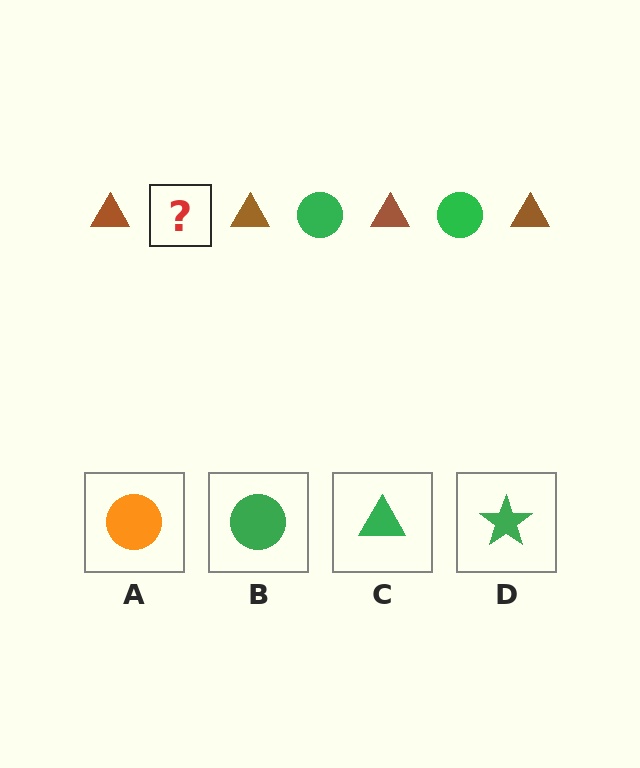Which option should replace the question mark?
Option B.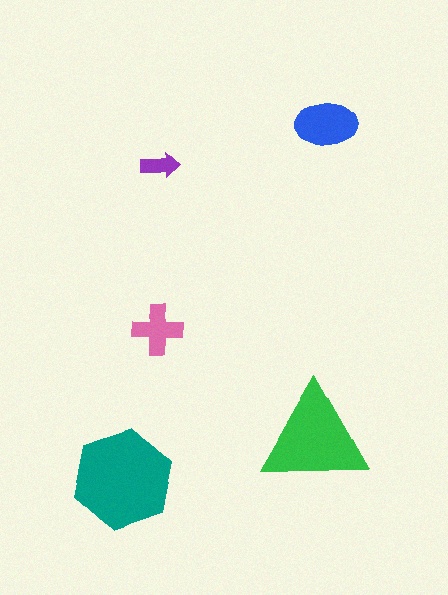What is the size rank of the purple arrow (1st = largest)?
5th.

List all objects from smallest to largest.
The purple arrow, the pink cross, the blue ellipse, the green triangle, the teal hexagon.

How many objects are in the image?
There are 5 objects in the image.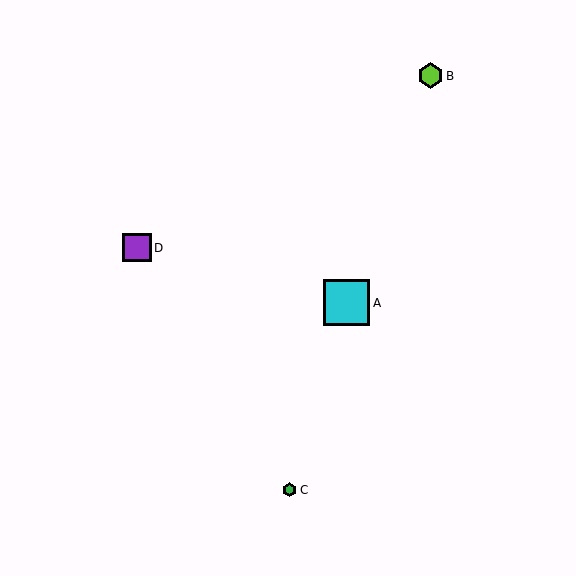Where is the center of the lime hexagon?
The center of the lime hexagon is at (430, 76).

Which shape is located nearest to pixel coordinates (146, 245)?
The purple square (labeled D) at (137, 248) is nearest to that location.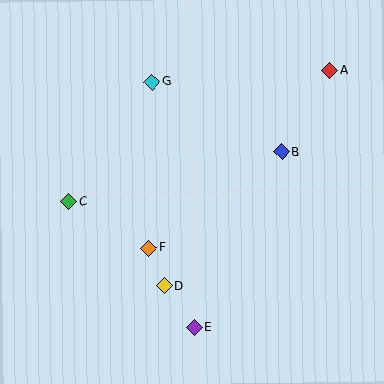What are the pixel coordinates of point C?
Point C is at (69, 202).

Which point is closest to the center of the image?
Point F at (148, 248) is closest to the center.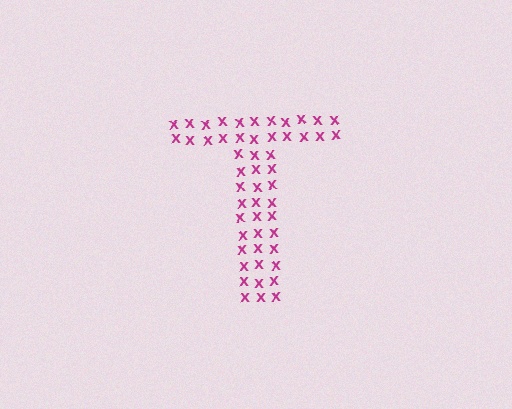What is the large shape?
The large shape is the letter T.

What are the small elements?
The small elements are letter X's.